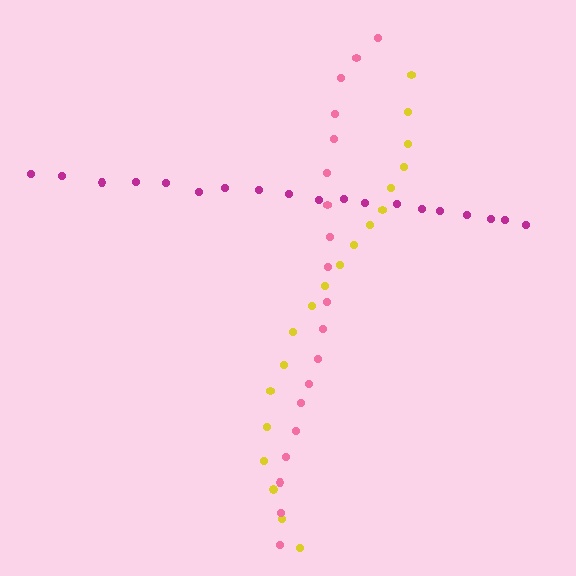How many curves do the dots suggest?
There are 3 distinct paths.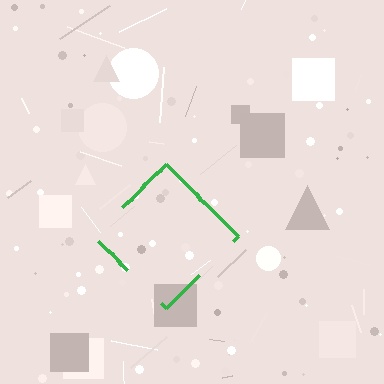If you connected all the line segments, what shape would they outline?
They would outline a diamond.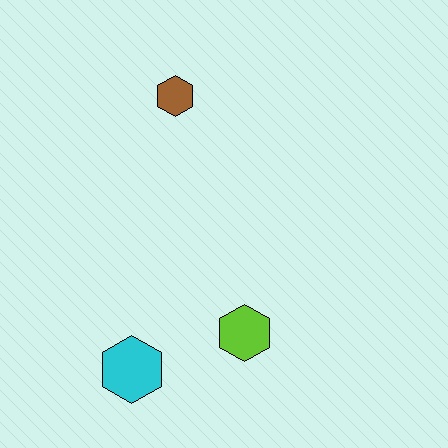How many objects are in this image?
There are 3 objects.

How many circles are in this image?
There are no circles.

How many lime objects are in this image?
There is 1 lime object.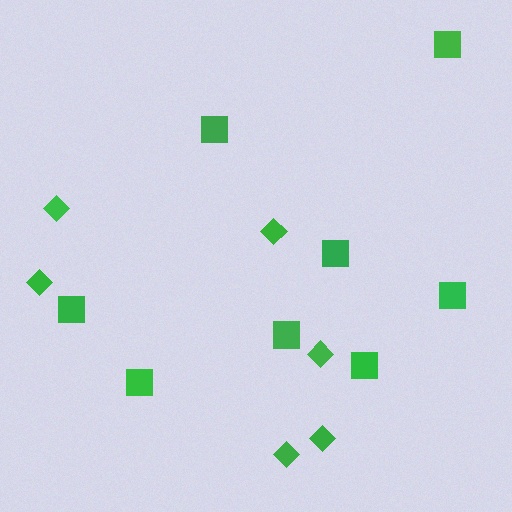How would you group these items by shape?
There are 2 groups: one group of squares (8) and one group of diamonds (6).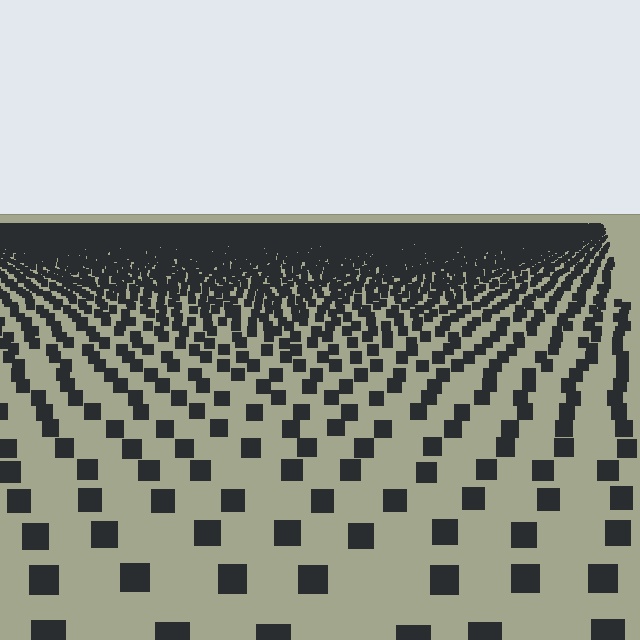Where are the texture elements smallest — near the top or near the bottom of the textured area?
Near the top.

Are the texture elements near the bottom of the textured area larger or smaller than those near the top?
Larger. Near the bottom, elements are closer to the viewer and appear at a bigger on-screen size.